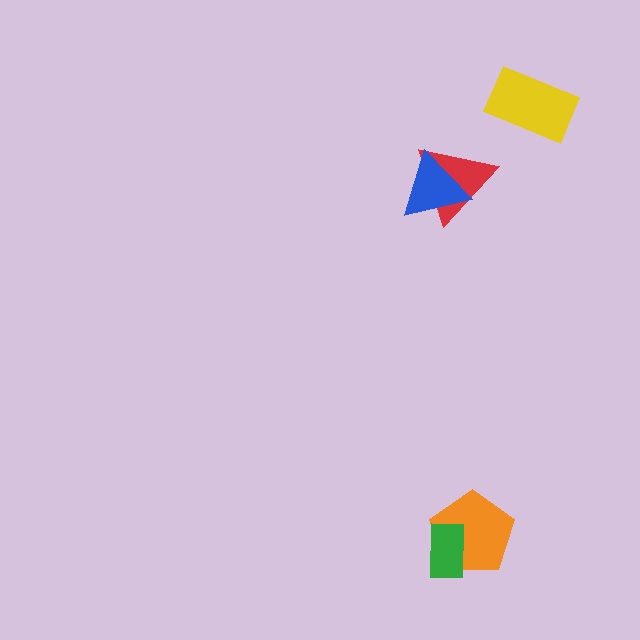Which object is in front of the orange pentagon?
The green rectangle is in front of the orange pentagon.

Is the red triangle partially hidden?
Yes, it is partially covered by another shape.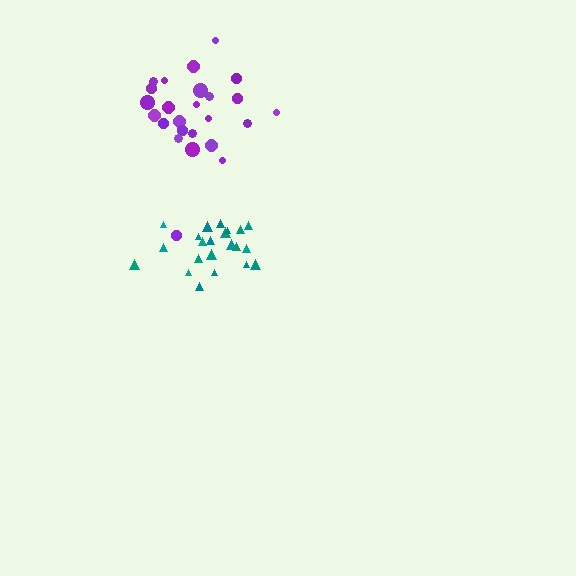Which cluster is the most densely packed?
Teal.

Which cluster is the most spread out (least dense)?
Purple.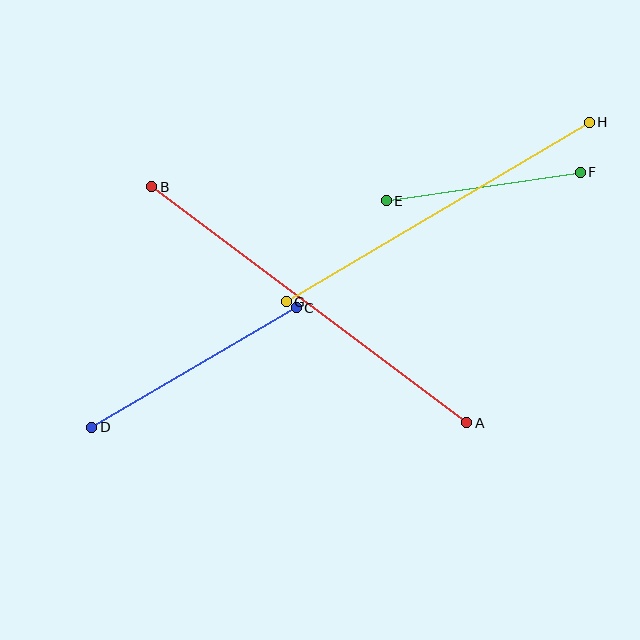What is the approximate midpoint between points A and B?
The midpoint is at approximately (309, 305) pixels.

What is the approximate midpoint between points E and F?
The midpoint is at approximately (483, 187) pixels.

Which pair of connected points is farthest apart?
Points A and B are farthest apart.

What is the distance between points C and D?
The distance is approximately 237 pixels.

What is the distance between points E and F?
The distance is approximately 196 pixels.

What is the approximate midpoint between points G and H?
The midpoint is at approximately (438, 212) pixels.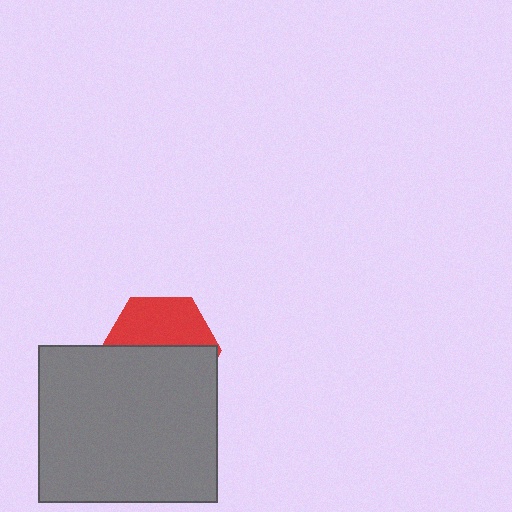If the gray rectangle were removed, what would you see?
You would see the complete red hexagon.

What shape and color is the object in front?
The object in front is a gray rectangle.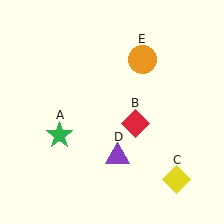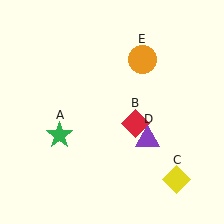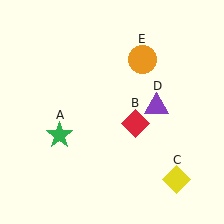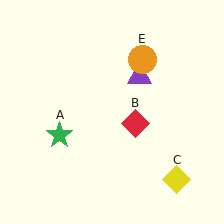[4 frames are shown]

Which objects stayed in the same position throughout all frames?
Green star (object A) and red diamond (object B) and yellow diamond (object C) and orange circle (object E) remained stationary.